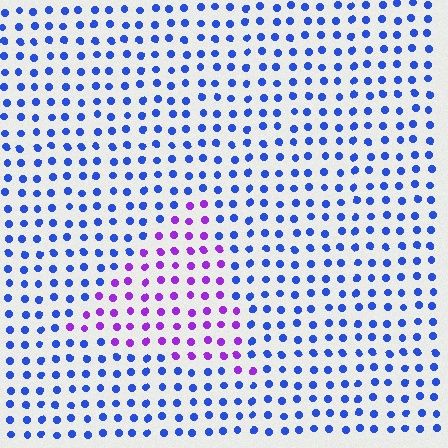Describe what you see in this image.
The image is filled with small blue elements in a uniform arrangement. A triangle-shaped region is visible where the elements are tinted to a slightly different hue, forming a subtle color boundary.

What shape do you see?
I see a triangle.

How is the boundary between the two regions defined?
The boundary is defined purely by a slight shift in hue (about 54 degrees). Spacing, size, and orientation are identical on both sides.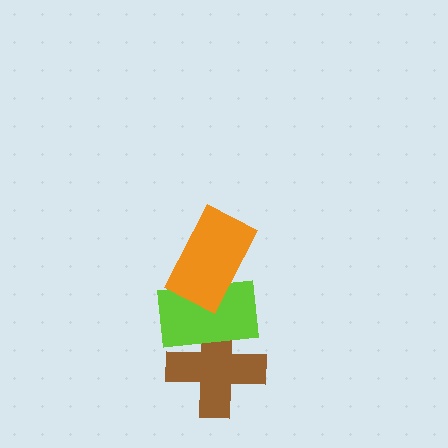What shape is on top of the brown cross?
The lime rectangle is on top of the brown cross.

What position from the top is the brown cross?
The brown cross is 3rd from the top.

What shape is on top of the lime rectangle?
The orange rectangle is on top of the lime rectangle.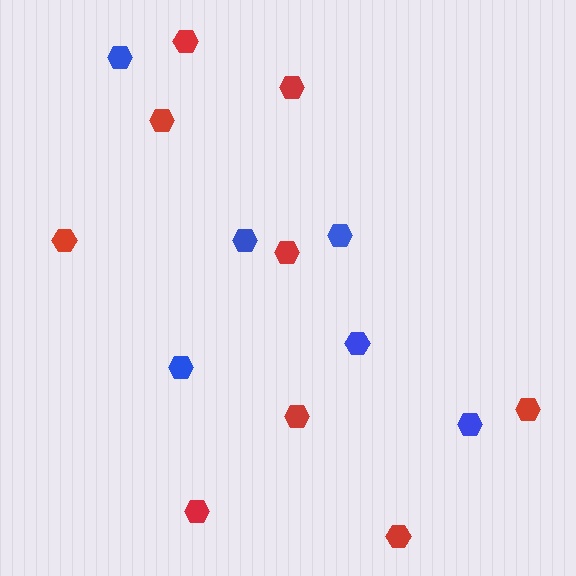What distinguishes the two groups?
There are 2 groups: one group of red hexagons (9) and one group of blue hexagons (6).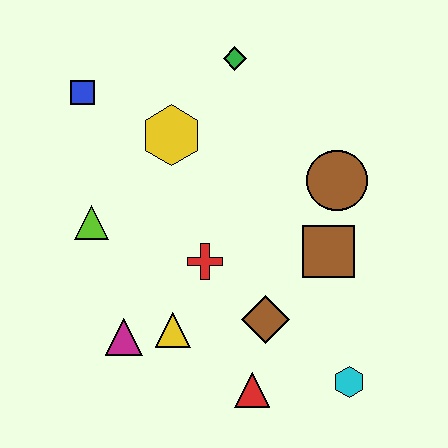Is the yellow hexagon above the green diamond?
No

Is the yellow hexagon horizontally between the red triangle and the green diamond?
No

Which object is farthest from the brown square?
The blue square is farthest from the brown square.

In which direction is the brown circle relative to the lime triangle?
The brown circle is to the right of the lime triangle.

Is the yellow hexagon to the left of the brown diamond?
Yes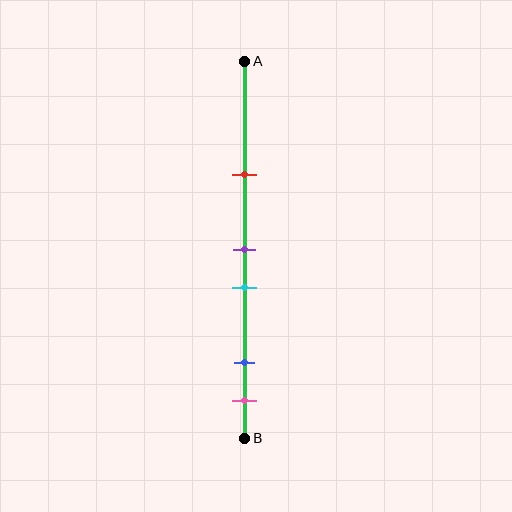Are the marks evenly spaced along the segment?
No, the marks are not evenly spaced.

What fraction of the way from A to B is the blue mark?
The blue mark is approximately 80% (0.8) of the way from A to B.